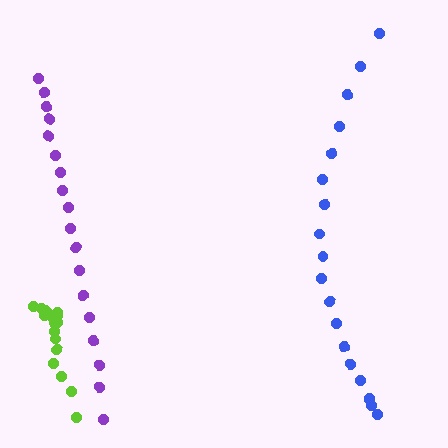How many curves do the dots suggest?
There are 3 distinct paths.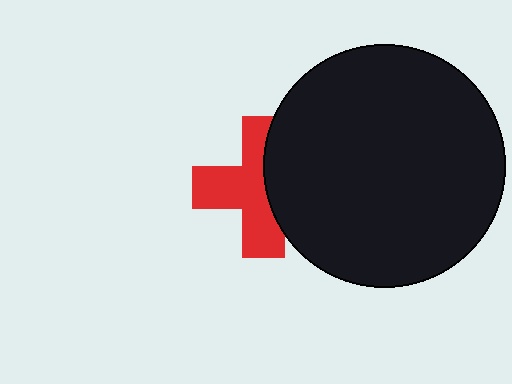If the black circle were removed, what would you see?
You would see the complete red cross.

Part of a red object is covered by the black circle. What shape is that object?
It is a cross.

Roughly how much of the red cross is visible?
About half of it is visible (roughly 61%).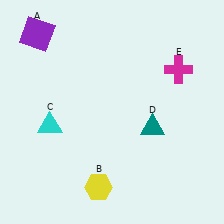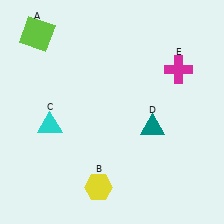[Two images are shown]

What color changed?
The square (A) changed from purple in Image 1 to lime in Image 2.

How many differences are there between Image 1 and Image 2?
There is 1 difference between the two images.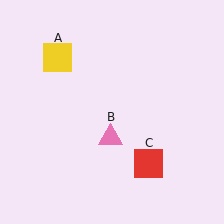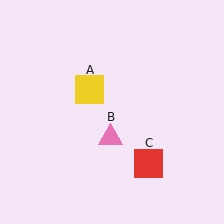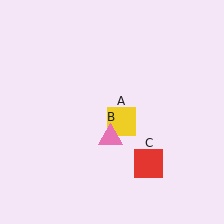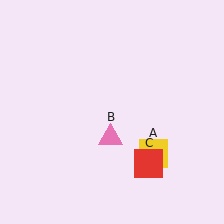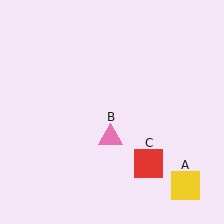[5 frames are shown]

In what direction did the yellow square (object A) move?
The yellow square (object A) moved down and to the right.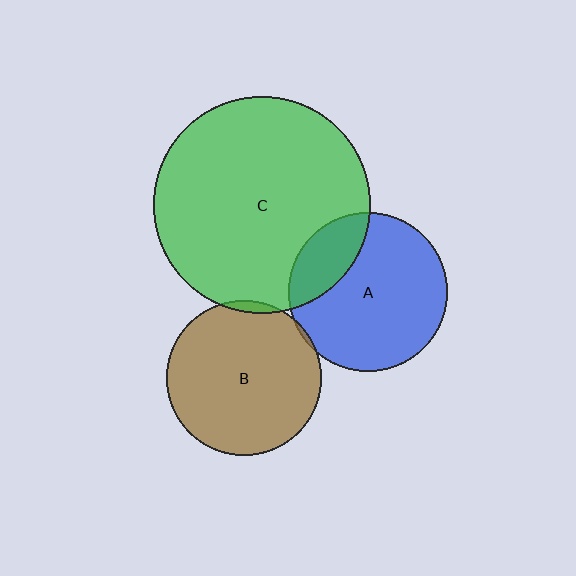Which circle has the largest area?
Circle C (green).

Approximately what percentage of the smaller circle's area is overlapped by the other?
Approximately 5%.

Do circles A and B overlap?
Yes.